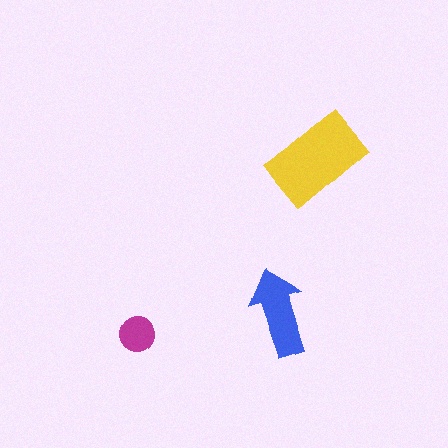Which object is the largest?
The yellow rectangle.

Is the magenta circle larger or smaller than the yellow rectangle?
Smaller.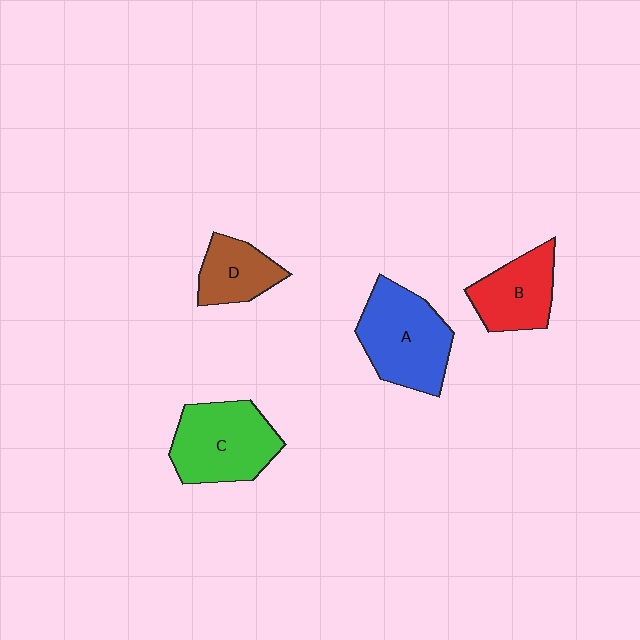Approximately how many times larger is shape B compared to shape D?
Approximately 1.2 times.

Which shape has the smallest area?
Shape D (brown).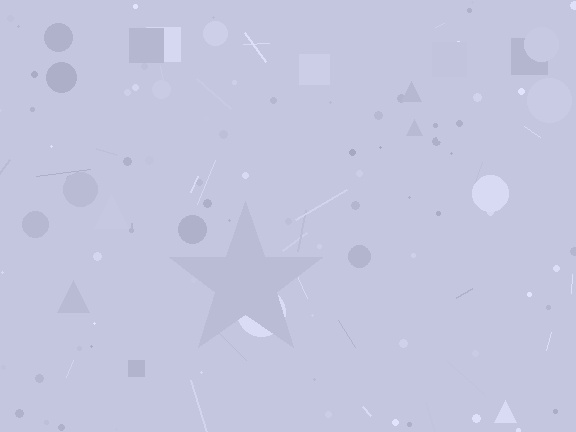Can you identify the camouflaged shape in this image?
The camouflaged shape is a star.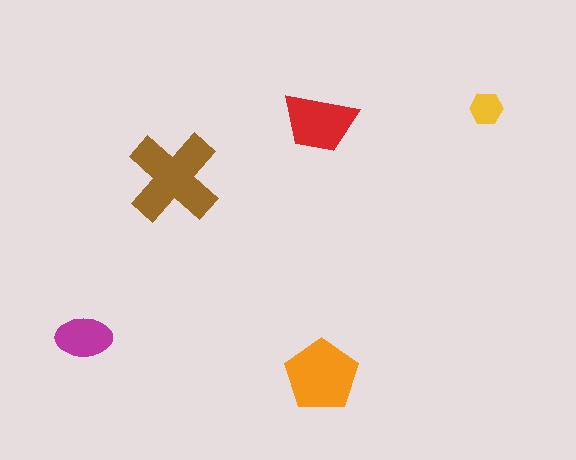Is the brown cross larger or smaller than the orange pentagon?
Larger.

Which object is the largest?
The brown cross.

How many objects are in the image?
There are 5 objects in the image.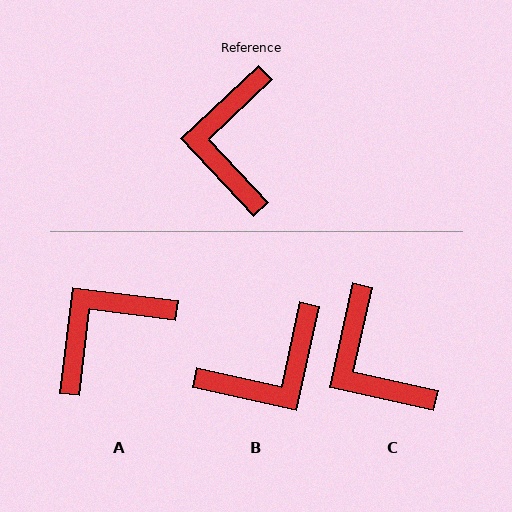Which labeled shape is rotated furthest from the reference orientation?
B, about 124 degrees away.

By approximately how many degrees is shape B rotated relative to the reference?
Approximately 124 degrees counter-clockwise.